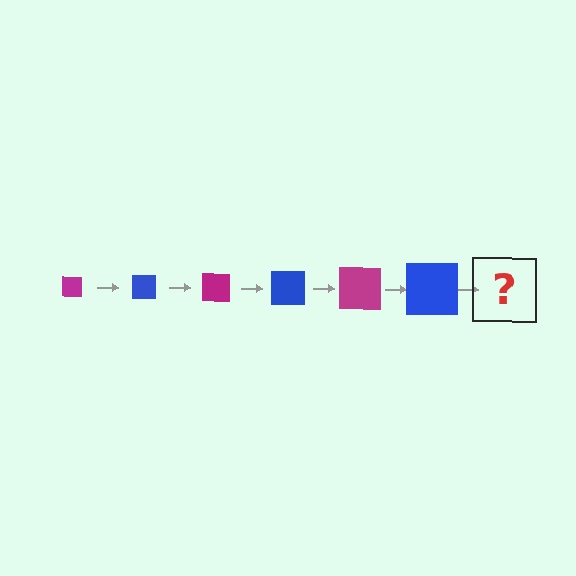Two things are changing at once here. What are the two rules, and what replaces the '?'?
The two rules are that the square grows larger each step and the color cycles through magenta and blue. The '?' should be a magenta square, larger than the previous one.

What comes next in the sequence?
The next element should be a magenta square, larger than the previous one.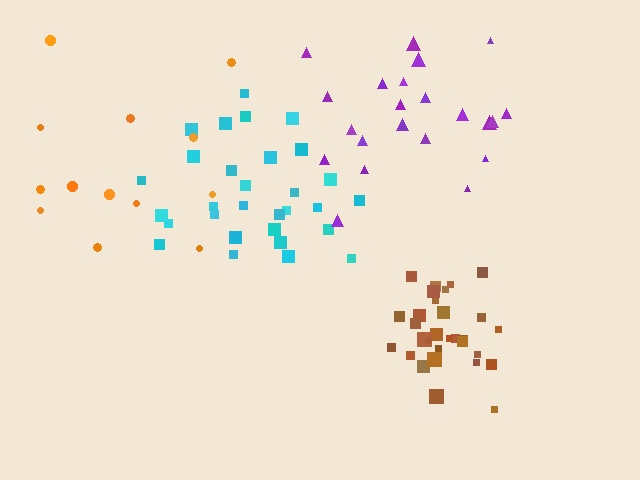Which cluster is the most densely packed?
Brown.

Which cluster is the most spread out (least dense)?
Orange.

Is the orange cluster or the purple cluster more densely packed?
Purple.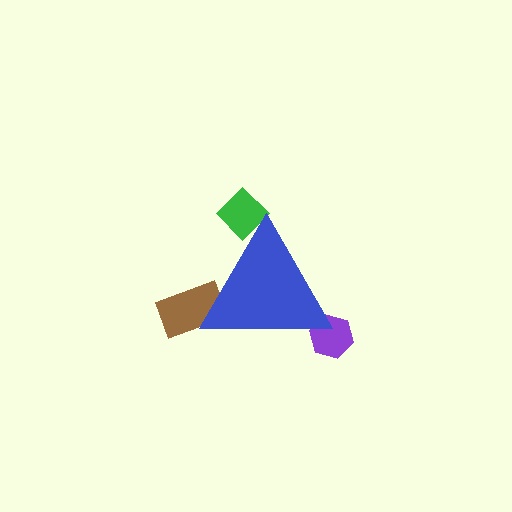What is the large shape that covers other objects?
A blue triangle.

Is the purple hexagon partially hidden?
Yes, the purple hexagon is partially hidden behind the blue triangle.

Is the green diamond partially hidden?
Yes, the green diamond is partially hidden behind the blue triangle.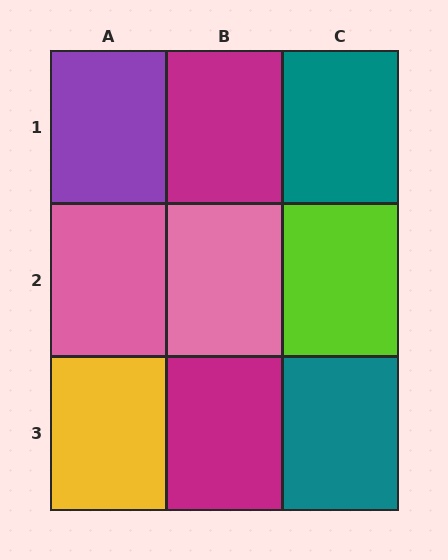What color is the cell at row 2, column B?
Pink.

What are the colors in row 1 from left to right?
Purple, magenta, teal.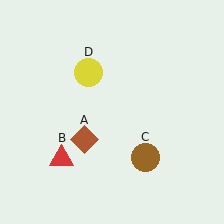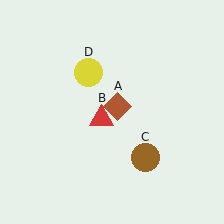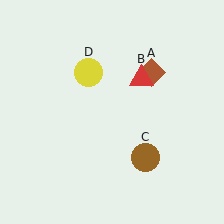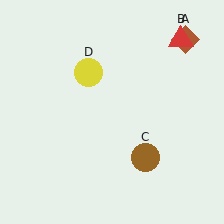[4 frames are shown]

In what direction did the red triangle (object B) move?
The red triangle (object B) moved up and to the right.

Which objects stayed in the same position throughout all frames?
Brown circle (object C) and yellow circle (object D) remained stationary.